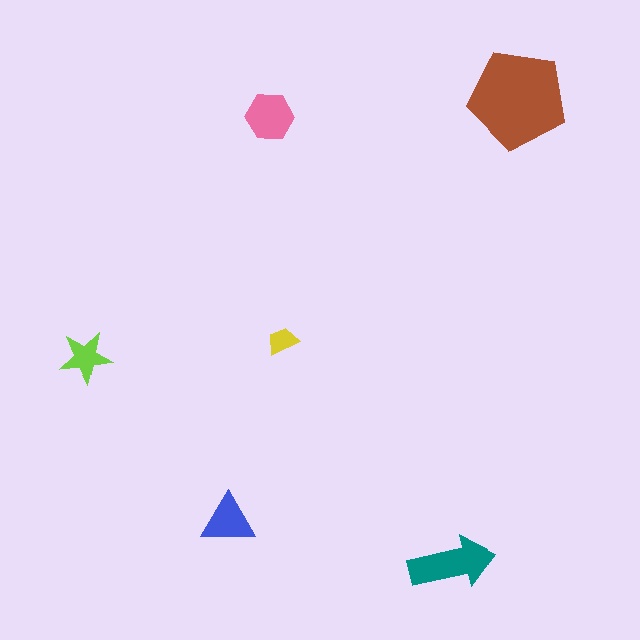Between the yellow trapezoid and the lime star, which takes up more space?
The lime star.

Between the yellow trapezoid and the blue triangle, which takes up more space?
The blue triangle.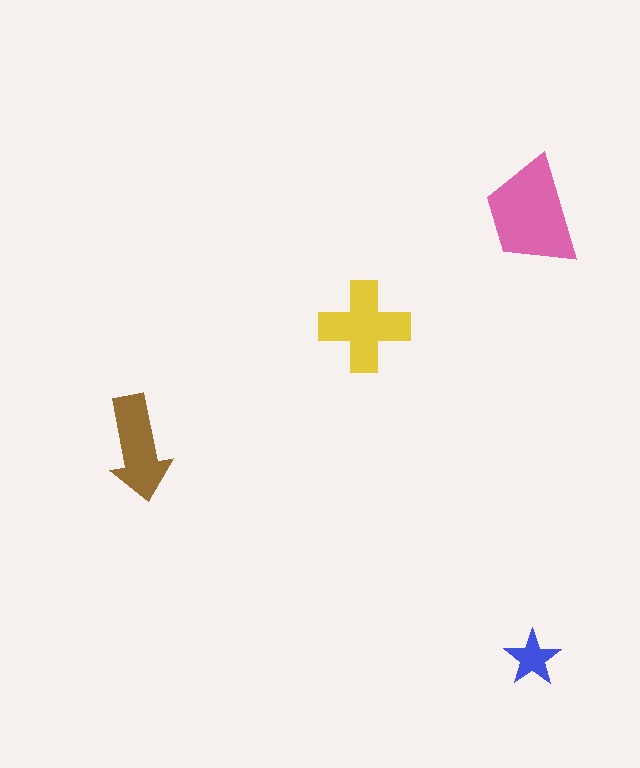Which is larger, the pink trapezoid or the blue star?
The pink trapezoid.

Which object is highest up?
The pink trapezoid is topmost.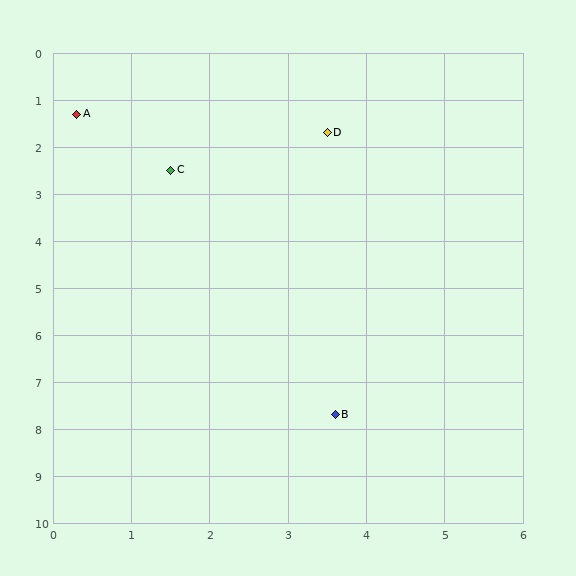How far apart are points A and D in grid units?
Points A and D are about 3.2 grid units apart.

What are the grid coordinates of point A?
Point A is at approximately (0.3, 1.3).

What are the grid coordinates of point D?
Point D is at approximately (3.5, 1.7).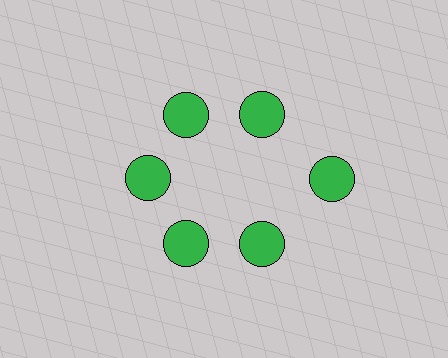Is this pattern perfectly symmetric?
No. The 6 green circles are arranged in a ring, but one element near the 3 o'clock position is pushed outward from the center, breaking the 6-fold rotational symmetry.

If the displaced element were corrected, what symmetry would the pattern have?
It would have 6-fold rotational symmetry — the pattern would map onto itself every 60 degrees.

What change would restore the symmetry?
The symmetry would be restored by moving it inward, back onto the ring so that all 6 circles sit at equal angles and equal distance from the center.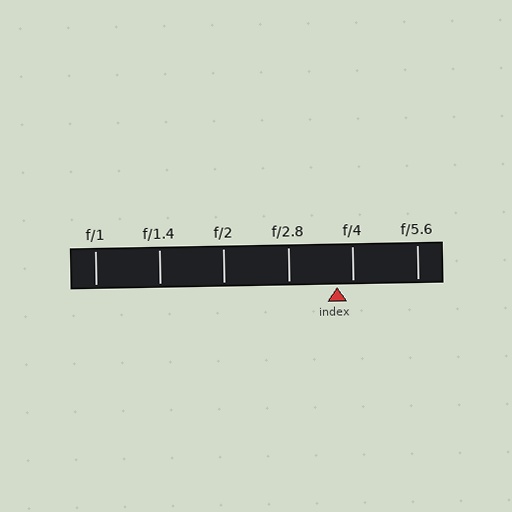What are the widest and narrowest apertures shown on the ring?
The widest aperture shown is f/1 and the narrowest is f/5.6.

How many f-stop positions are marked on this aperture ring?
There are 6 f-stop positions marked.